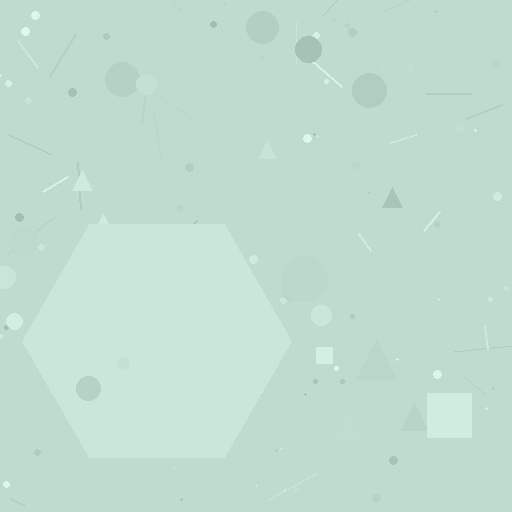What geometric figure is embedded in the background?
A hexagon is embedded in the background.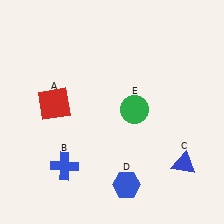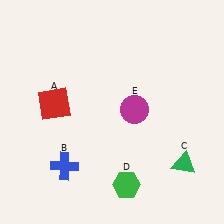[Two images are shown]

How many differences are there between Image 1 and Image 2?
There are 3 differences between the two images.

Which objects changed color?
C changed from blue to green. D changed from blue to green. E changed from green to magenta.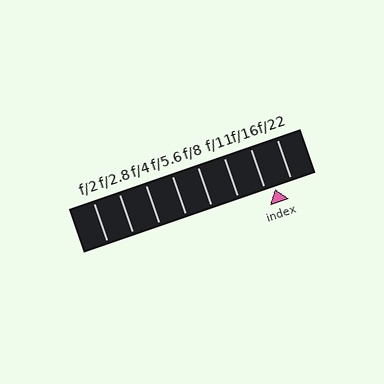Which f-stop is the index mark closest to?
The index mark is closest to f/16.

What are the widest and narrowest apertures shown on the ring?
The widest aperture shown is f/2 and the narrowest is f/22.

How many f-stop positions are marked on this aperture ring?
There are 8 f-stop positions marked.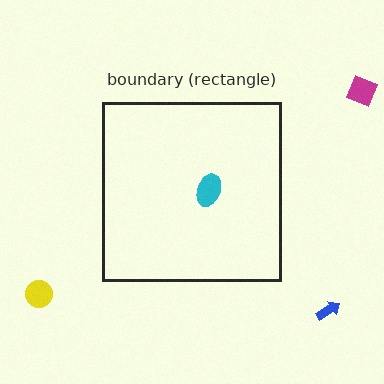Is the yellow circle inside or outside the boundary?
Outside.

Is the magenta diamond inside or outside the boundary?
Outside.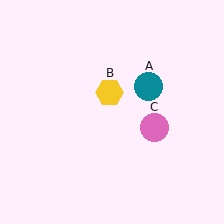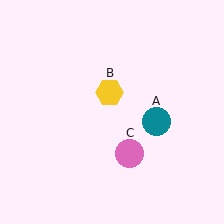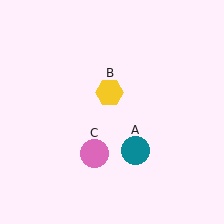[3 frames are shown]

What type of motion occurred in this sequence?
The teal circle (object A), pink circle (object C) rotated clockwise around the center of the scene.